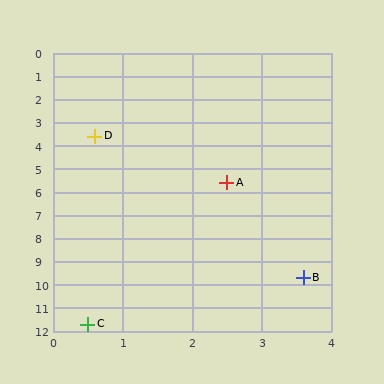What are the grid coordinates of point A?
Point A is at approximately (2.5, 5.6).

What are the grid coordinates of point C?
Point C is at approximately (0.5, 11.7).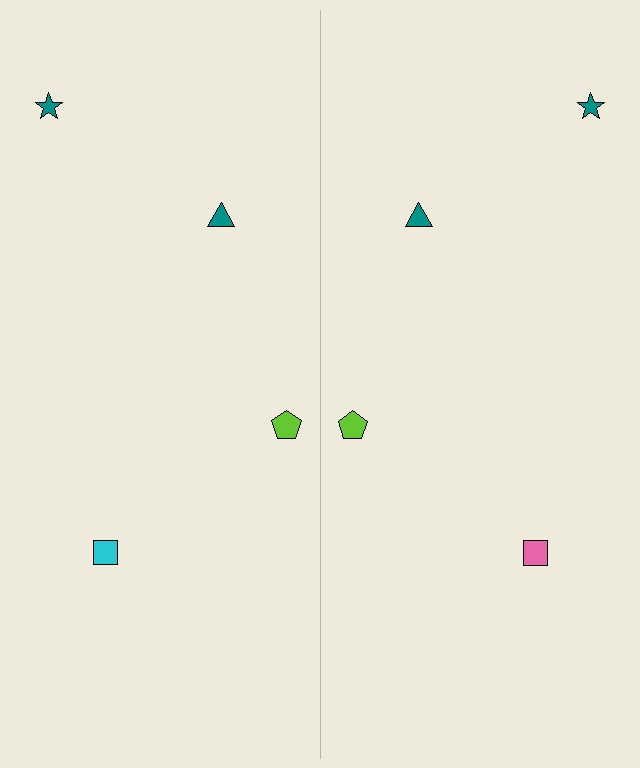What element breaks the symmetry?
The pink square on the right side breaks the symmetry — its mirror counterpart is cyan.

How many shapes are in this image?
There are 8 shapes in this image.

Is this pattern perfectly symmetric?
No, the pattern is not perfectly symmetric. The pink square on the right side breaks the symmetry — its mirror counterpart is cyan.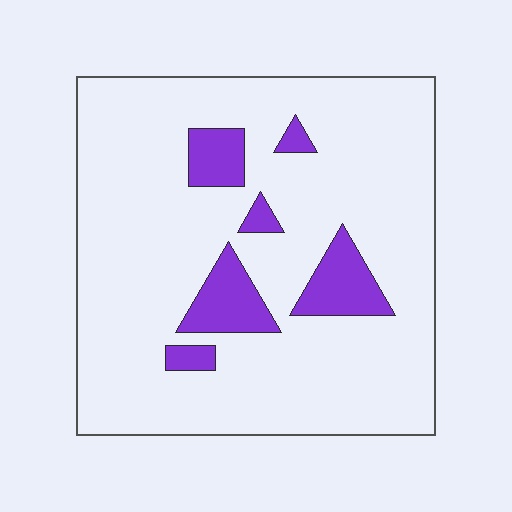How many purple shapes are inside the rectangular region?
6.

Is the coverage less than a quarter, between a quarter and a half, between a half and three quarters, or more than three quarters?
Less than a quarter.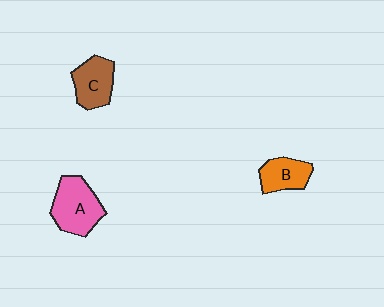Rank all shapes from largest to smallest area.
From largest to smallest: A (pink), C (brown), B (orange).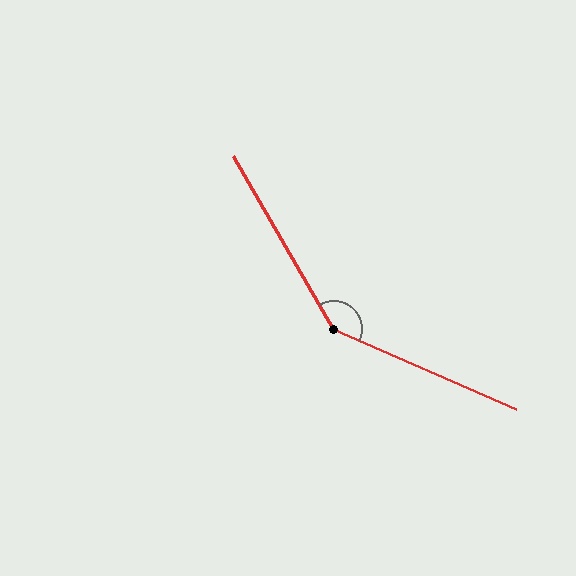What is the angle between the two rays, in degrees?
Approximately 144 degrees.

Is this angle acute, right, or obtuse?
It is obtuse.